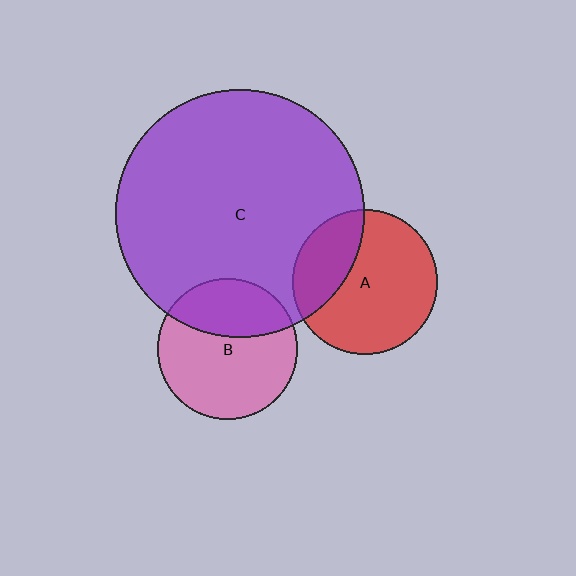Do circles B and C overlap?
Yes.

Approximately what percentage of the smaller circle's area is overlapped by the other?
Approximately 35%.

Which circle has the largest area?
Circle C (purple).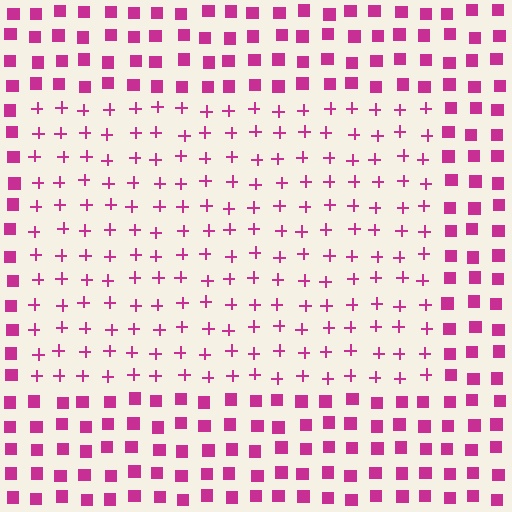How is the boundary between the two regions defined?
The boundary is defined by a change in element shape: plus signs inside vs. squares outside. All elements share the same color and spacing.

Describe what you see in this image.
The image is filled with small magenta elements arranged in a uniform grid. A rectangle-shaped region contains plus signs, while the surrounding area contains squares. The boundary is defined purely by the change in element shape.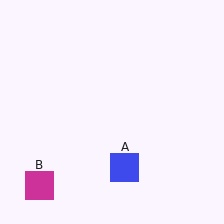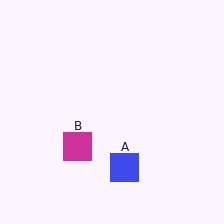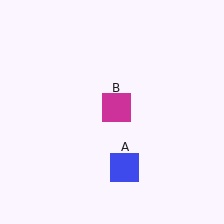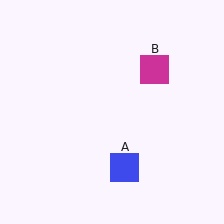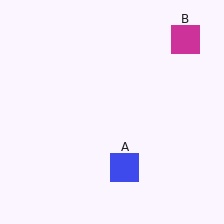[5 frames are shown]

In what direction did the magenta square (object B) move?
The magenta square (object B) moved up and to the right.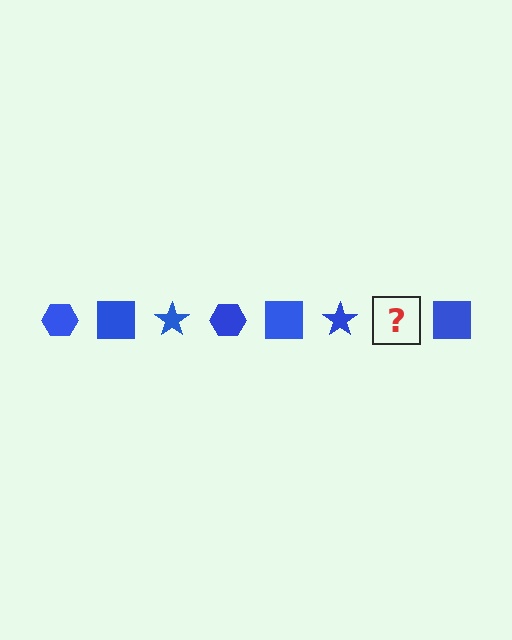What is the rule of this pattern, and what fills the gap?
The rule is that the pattern cycles through hexagon, square, star shapes in blue. The gap should be filled with a blue hexagon.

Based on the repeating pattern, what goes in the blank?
The blank should be a blue hexagon.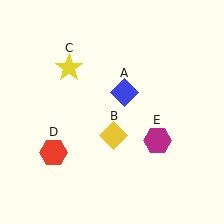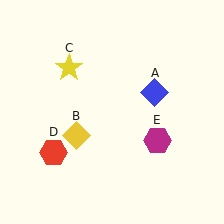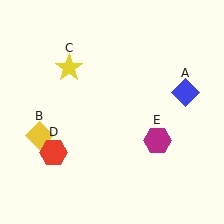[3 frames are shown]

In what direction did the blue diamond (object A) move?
The blue diamond (object A) moved right.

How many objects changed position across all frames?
2 objects changed position: blue diamond (object A), yellow diamond (object B).